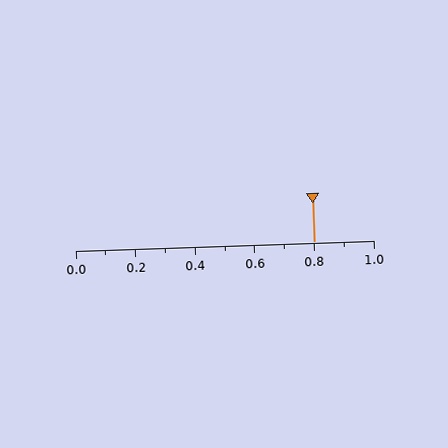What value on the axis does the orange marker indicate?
The marker indicates approximately 0.8.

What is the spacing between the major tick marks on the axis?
The major ticks are spaced 0.2 apart.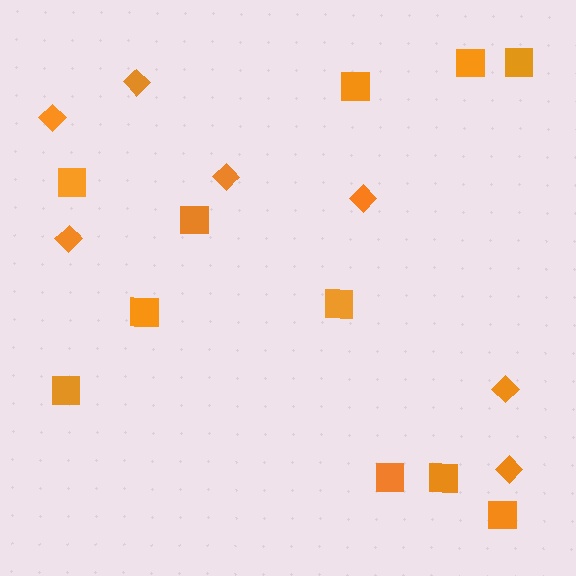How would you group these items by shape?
There are 2 groups: one group of diamonds (7) and one group of squares (11).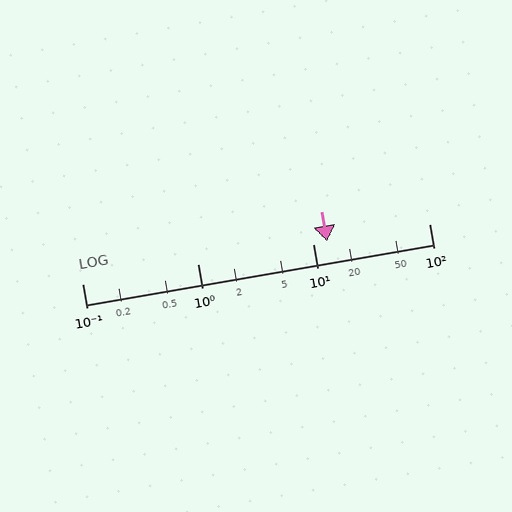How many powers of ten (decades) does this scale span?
The scale spans 3 decades, from 0.1 to 100.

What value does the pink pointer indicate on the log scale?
The pointer indicates approximately 13.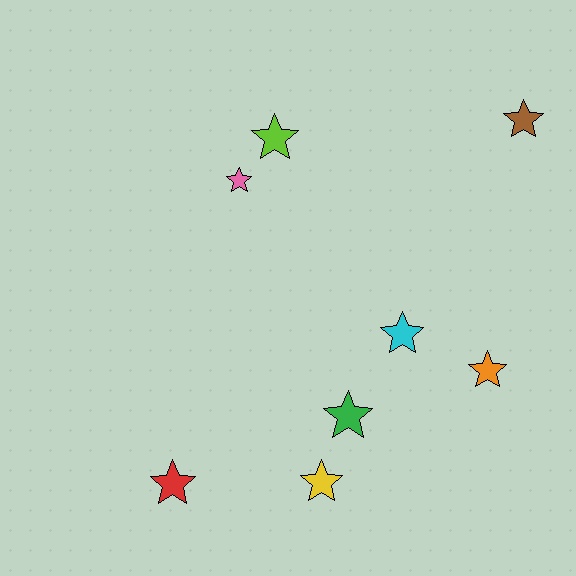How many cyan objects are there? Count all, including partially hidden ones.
There is 1 cyan object.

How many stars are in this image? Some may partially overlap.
There are 8 stars.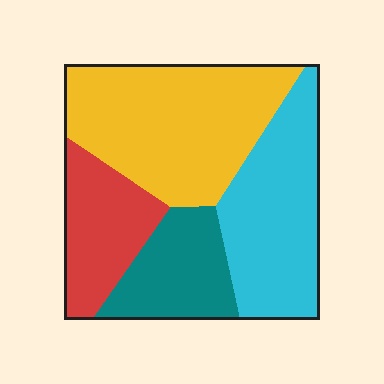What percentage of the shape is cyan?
Cyan takes up between a quarter and a half of the shape.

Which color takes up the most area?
Yellow, at roughly 35%.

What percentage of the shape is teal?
Teal takes up about one sixth (1/6) of the shape.